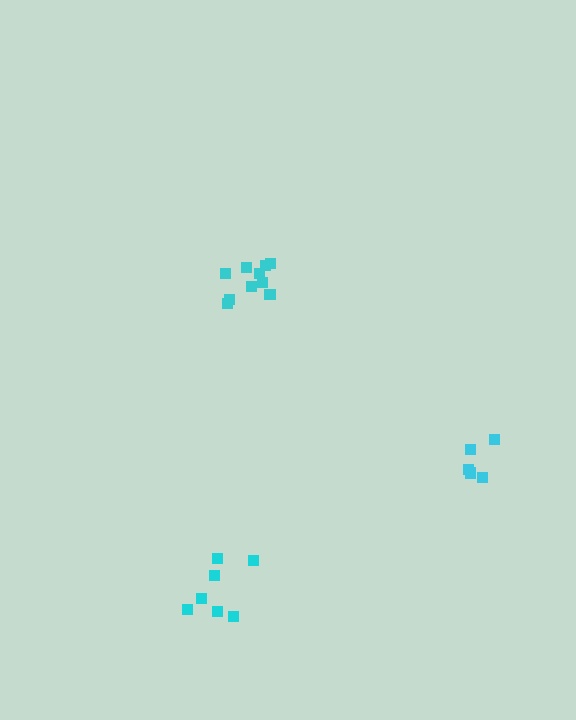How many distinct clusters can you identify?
There are 3 distinct clusters.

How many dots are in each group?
Group 1: 7 dots, Group 2: 10 dots, Group 3: 5 dots (22 total).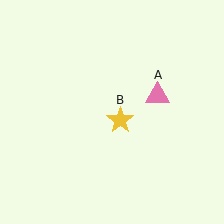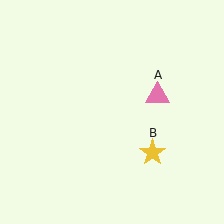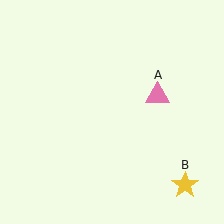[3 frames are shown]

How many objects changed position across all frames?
1 object changed position: yellow star (object B).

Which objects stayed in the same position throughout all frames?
Pink triangle (object A) remained stationary.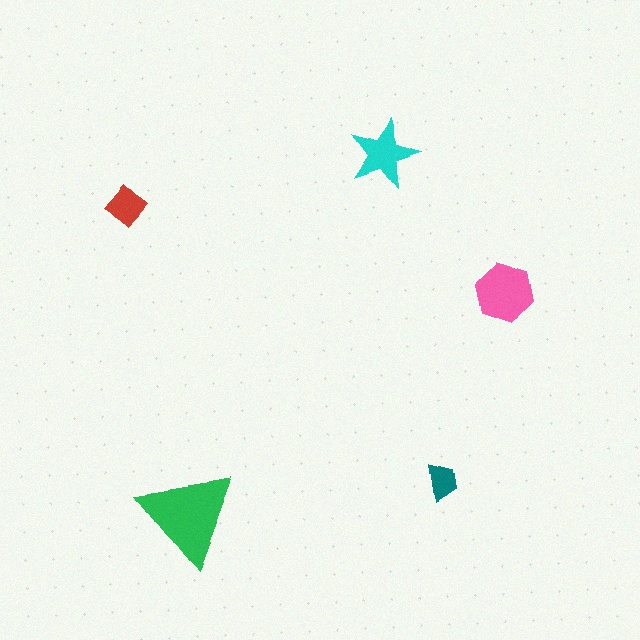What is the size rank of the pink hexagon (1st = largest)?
2nd.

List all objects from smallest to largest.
The teal trapezoid, the red diamond, the cyan star, the pink hexagon, the green triangle.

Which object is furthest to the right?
The pink hexagon is rightmost.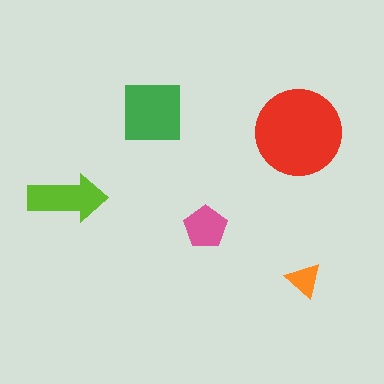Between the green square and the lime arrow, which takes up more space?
The green square.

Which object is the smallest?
The orange triangle.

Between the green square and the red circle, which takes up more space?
The red circle.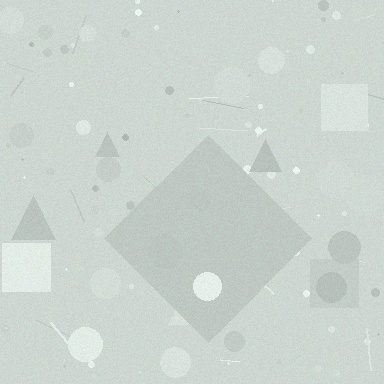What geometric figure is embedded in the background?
A diamond is embedded in the background.